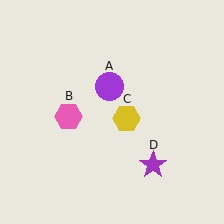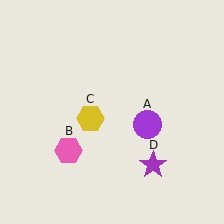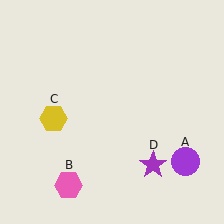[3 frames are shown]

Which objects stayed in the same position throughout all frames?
Purple star (object D) remained stationary.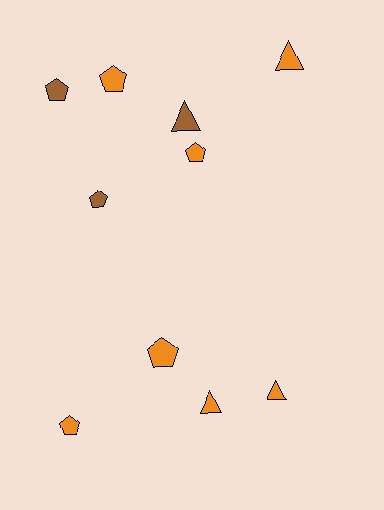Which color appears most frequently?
Orange, with 7 objects.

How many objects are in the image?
There are 10 objects.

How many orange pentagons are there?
There are 4 orange pentagons.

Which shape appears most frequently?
Pentagon, with 6 objects.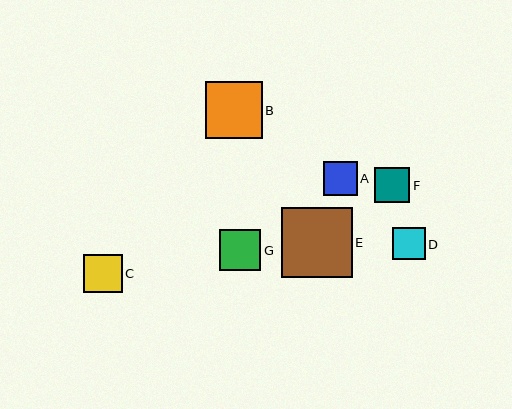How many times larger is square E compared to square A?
Square E is approximately 2.1 times the size of square A.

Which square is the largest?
Square E is the largest with a size of approximately 71 pixels.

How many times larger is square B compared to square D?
Square B is approximately 1.8 times the size of square D.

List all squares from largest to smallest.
From largest to smallest: E, B, G, C, F, A, D.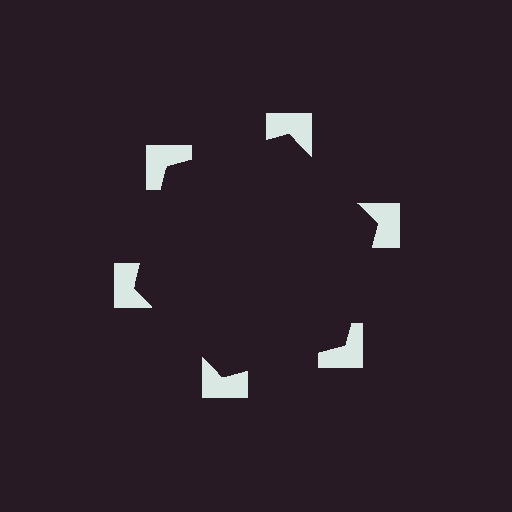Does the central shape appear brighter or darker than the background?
It typically appears slightly darker than the background, even though no actual brightness change is drawn.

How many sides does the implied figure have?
6 sides.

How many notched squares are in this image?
There are 6 — one at each vertex of the illusory hexagon.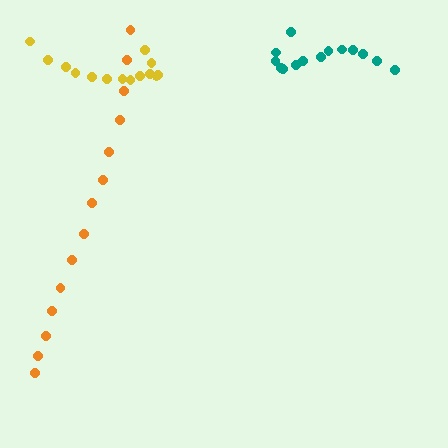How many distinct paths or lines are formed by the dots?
There are 3 distinct paths.